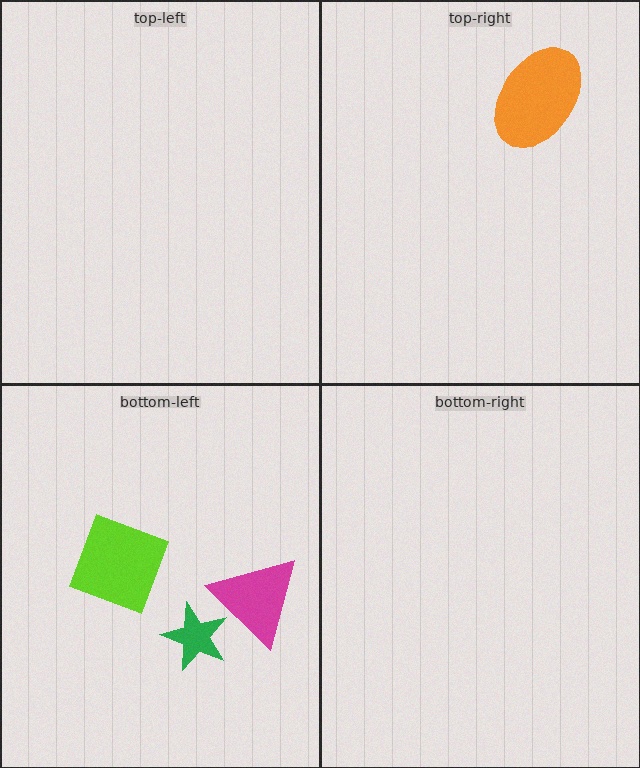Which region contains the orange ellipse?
The top-right region.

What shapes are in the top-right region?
The orange ellipse.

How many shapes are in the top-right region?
1.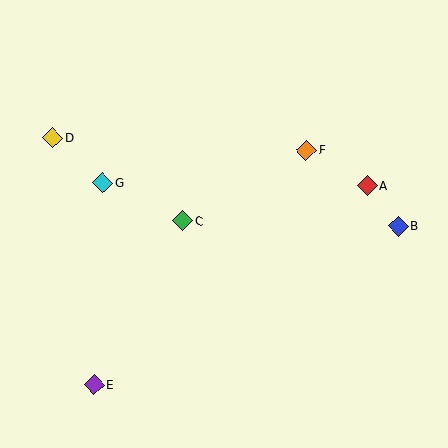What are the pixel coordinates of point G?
Point G is at (103, 183).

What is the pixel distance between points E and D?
The distance between E and D is 251 pixels.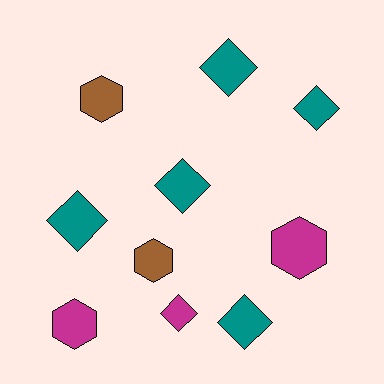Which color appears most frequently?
Teal, with 5 objects.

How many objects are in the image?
There are 10 objects.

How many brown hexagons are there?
There are 2 brown hexagons.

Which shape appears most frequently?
Diamond, with 6 objects.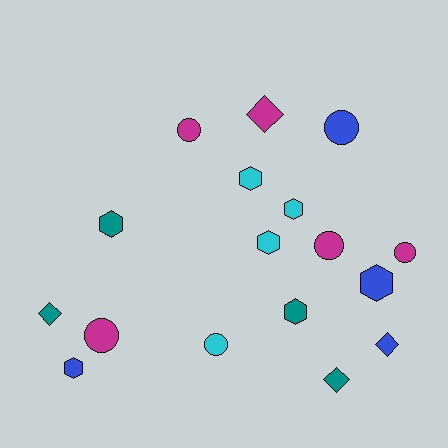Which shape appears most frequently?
Hexagon, with 7 objects.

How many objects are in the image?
There are 17 objects.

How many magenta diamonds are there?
There is 1 magenta diamond.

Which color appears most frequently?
Magenta, with 5 objects.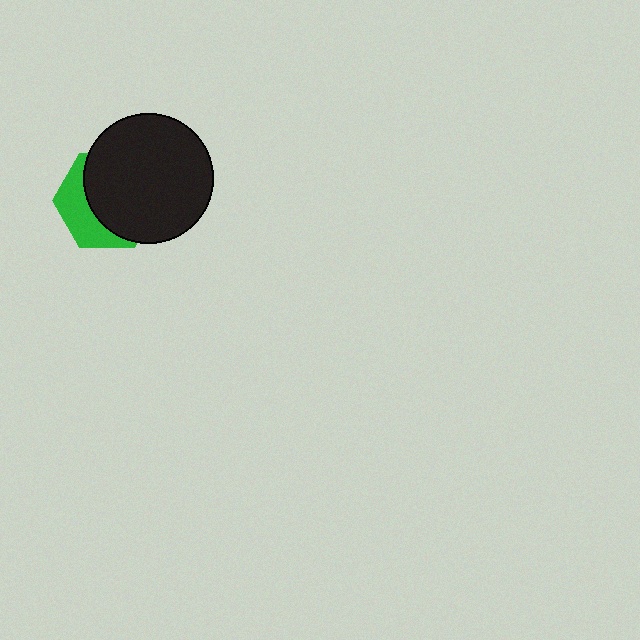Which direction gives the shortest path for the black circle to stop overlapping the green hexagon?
Moving toward the upper-right gives the shortest separation.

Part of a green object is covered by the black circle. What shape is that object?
It is a hexagon.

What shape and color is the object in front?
The object in front is a black circle.